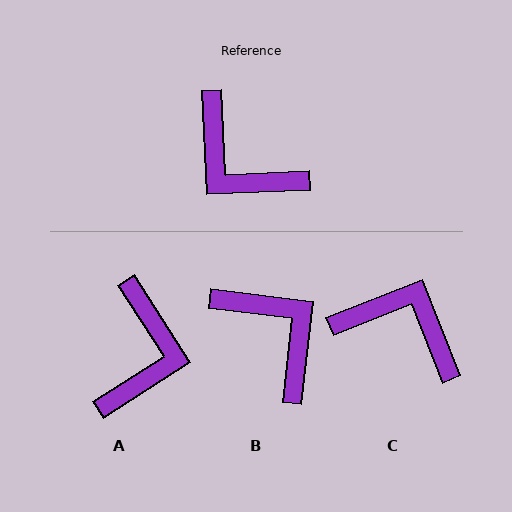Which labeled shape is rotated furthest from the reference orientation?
B, about 171 degrees away.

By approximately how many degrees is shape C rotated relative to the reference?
Approximately 161 degrees clockwise.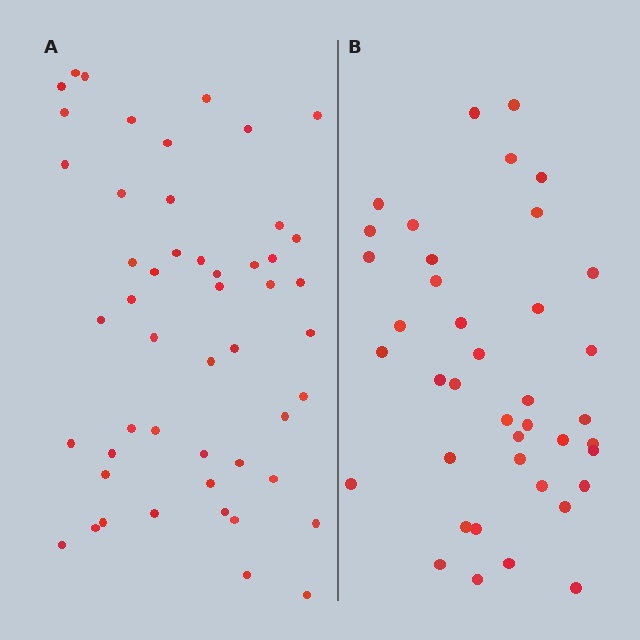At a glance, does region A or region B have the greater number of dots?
Region A (the left region) has more dots.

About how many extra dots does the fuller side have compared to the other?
Region A has roughly 10 or so more dots than region B.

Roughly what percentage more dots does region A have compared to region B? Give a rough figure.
About 25% more.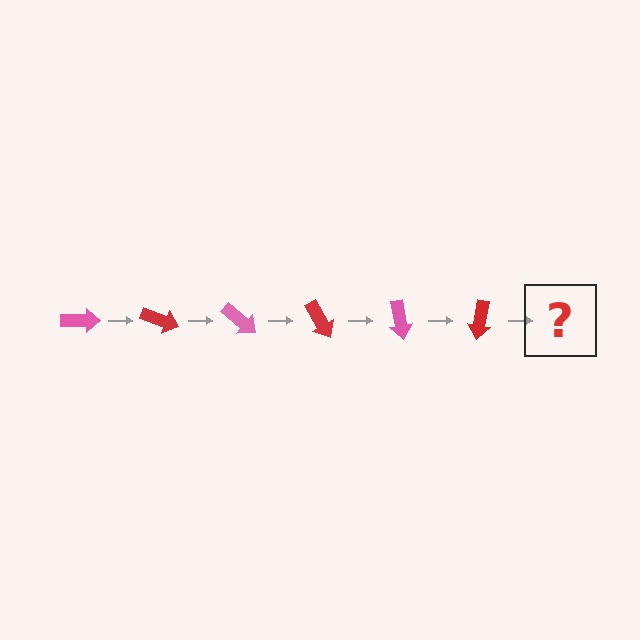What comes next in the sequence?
The next element should be a pink arrow, rotated 120 degrees from the start.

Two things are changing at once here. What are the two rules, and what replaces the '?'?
The two rules are that it rotates 20 degrees each step and the color cycles through pink and red. The '?' should be a pink arrow, rotated 120 degrees from the start.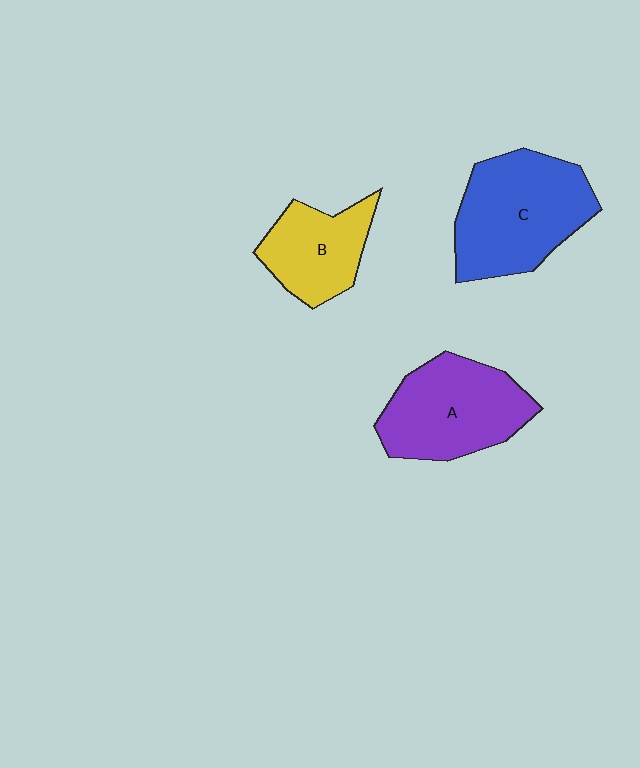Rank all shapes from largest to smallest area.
From largest to smallest: C (blue), A (purple), B (yellow).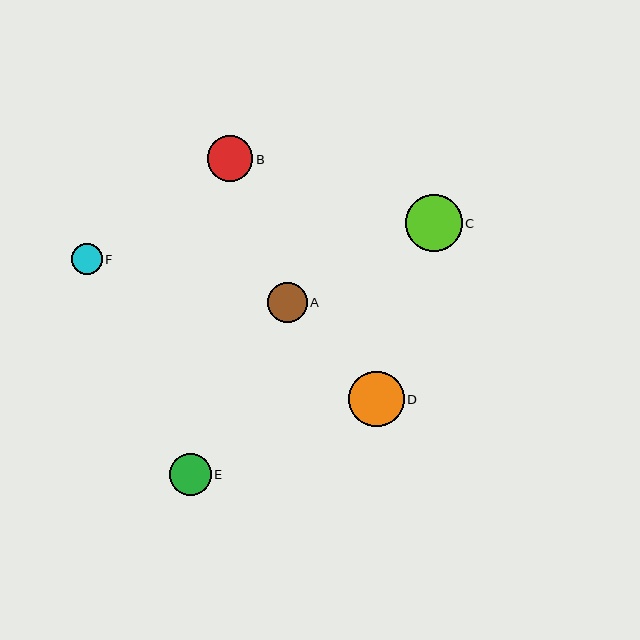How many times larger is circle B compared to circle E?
Circle B is approximately 1.1 times the size of circle E.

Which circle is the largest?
Circle C is the largest with a size of approximately 57 pixels.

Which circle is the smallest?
Circle F is the smallest with a size of approximately 31 pixels.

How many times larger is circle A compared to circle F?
Circle A is approximately 1.3 times the size of circle F.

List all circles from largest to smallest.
From largest to smallest: C, D, B, E, A, F.